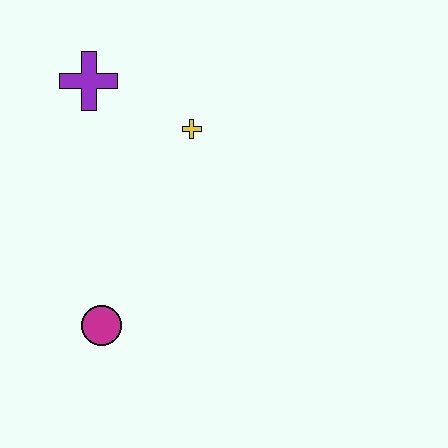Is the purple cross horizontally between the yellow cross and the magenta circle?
No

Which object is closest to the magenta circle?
The yellow cross is closest to the magenta circle.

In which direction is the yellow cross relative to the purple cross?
The yellow cross is to the right of the purple cross.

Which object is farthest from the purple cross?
The magenta circle is farthest from the purple cross.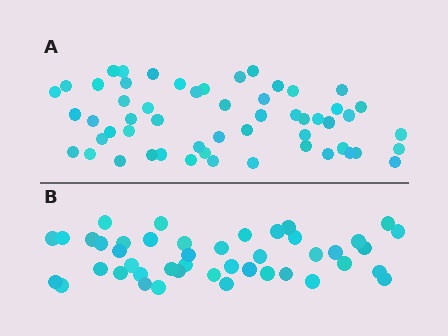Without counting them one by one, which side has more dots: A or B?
Region A (the top region) has more dots.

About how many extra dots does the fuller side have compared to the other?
Region A has roughly 12 or so more dots than region B.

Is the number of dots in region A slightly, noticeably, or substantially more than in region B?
Region A has noticeably more, but not dramatically so. The ratio is roughly 1.2 to 1.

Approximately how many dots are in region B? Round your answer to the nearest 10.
About 40 dots. (The exact count is 44, which rounds to 40.)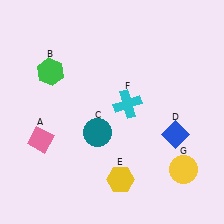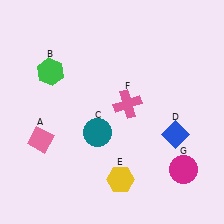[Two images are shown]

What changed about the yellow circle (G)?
In Image 1, G is yellow. In Image 2, it changed to magenta.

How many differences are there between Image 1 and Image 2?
There are 2 differences between the two images.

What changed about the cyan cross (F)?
In Image 1, F is cyan. In Image 2, it changed to pink.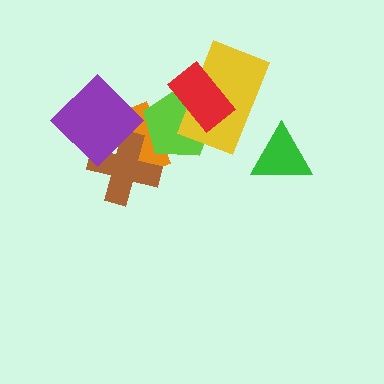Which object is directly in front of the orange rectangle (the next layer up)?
The brown cross is directly in front of the orange rectangle.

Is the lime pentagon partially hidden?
Yes, it is partially covered by another shape.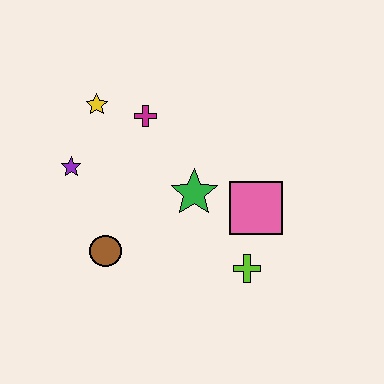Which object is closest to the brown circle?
The purple star is closest to the brown circle.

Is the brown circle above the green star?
No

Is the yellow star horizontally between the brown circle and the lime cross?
No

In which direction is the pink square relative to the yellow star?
The pink square is to the right of the yellow star.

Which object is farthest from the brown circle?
The pink square is farthest from the brown circle.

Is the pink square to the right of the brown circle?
Yes